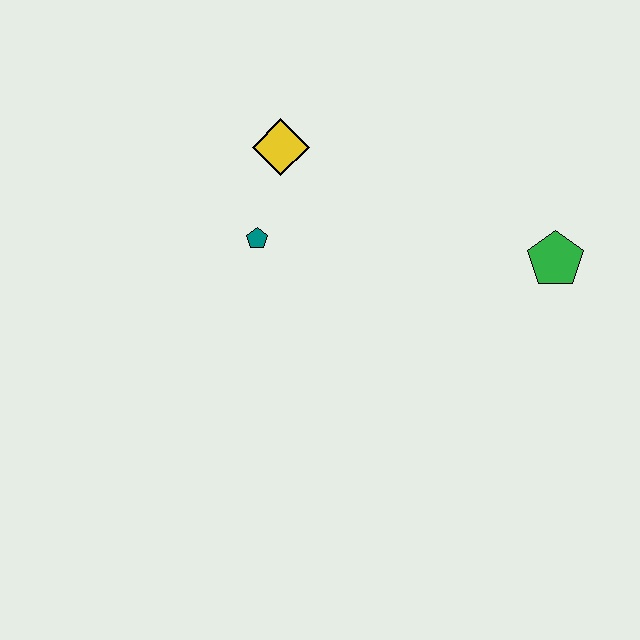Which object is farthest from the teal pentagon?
The green pentagon is farthest from the teal pentagon.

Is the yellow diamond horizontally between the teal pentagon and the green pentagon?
Yes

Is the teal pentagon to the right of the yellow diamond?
No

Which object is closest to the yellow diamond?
The teal pentagon is closest to the yellow diamond.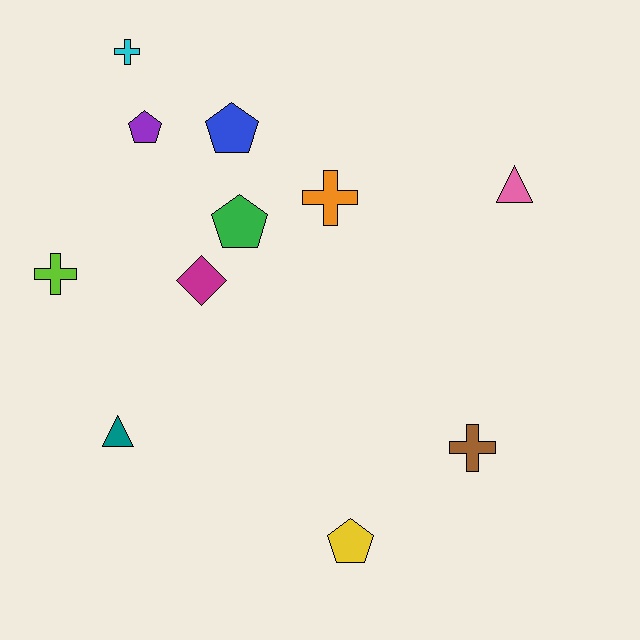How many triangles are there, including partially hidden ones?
There are 2 triangles.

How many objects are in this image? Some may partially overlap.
There are 11 objects.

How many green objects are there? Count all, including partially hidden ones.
There is 1 green object.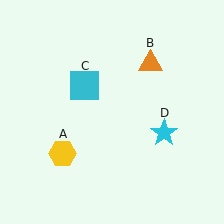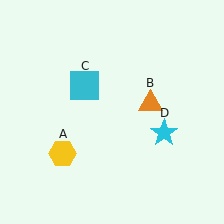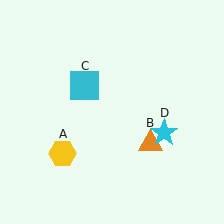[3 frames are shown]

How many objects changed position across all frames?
1 object changed position: orange triangle (object B).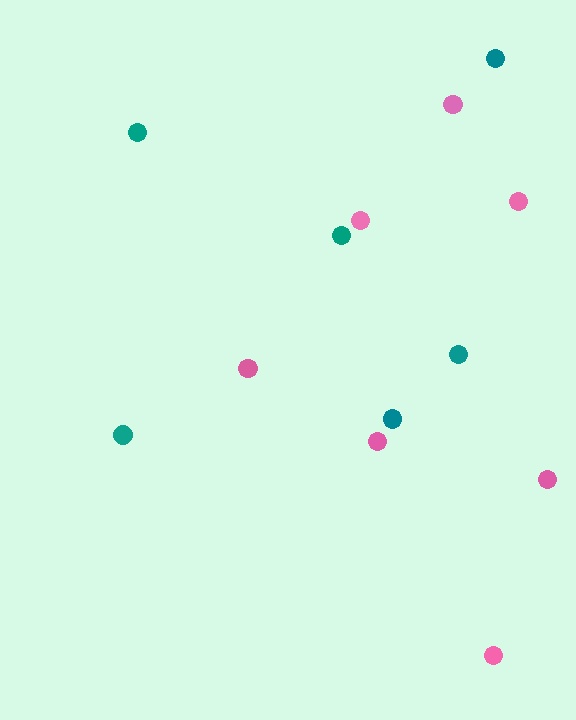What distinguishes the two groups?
There are 2 groups: one group of teal circles (6) and one group of pink circles (7).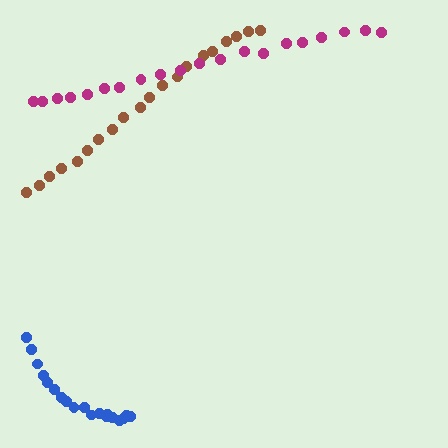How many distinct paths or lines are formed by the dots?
There are 3 distinct paths.